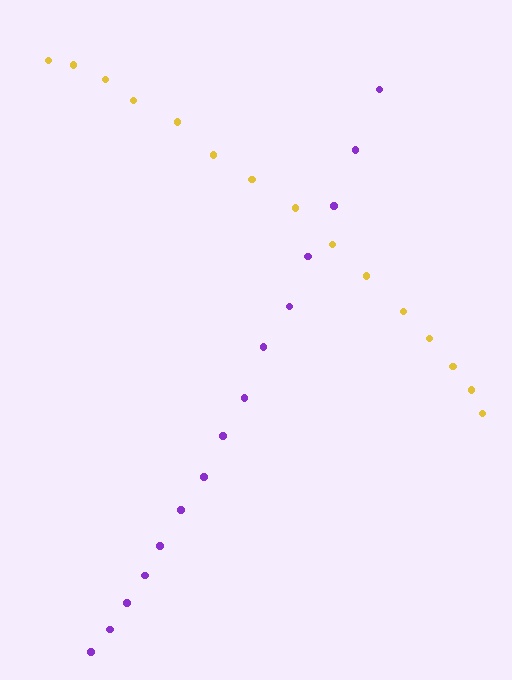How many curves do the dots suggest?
There are 2 distinct paths.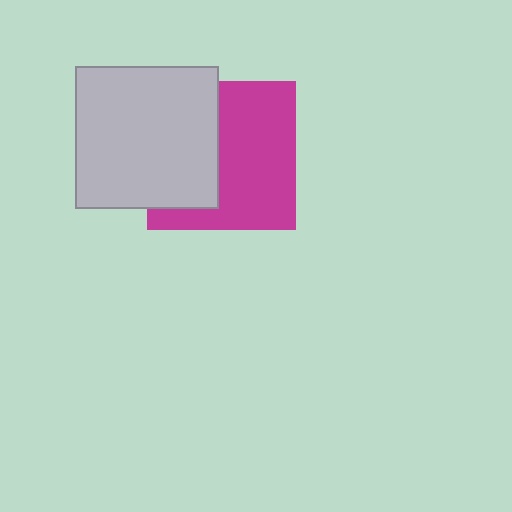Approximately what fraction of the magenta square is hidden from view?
Roughly 42% of the magenta square is hidden behind the light gray square.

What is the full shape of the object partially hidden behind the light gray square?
The partially hidden object is a magenta square.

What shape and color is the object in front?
The object in front is a light gray square.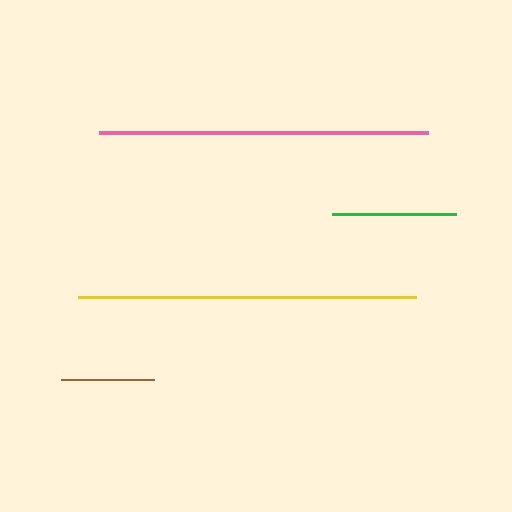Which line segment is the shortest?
The brown line is the shortest at approximately 93 pixels.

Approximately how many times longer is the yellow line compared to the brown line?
The yellow line is approximately 3.6 times the length of the brown line.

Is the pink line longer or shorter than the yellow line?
The yellow line is longer than the pink line.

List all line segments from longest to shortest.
From longest to shortest: yellow, pink, green, brown.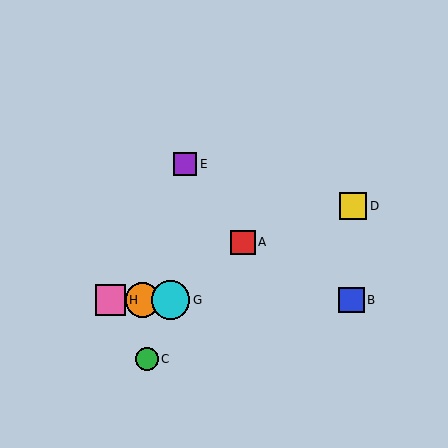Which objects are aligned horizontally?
Objects B, F, G, H are aligned horizontally.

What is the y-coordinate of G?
Object G is at y≈300.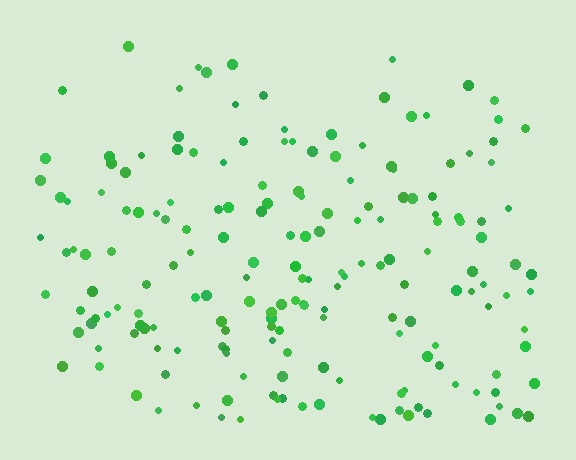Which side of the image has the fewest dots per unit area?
The top.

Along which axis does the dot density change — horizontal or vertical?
Vertical.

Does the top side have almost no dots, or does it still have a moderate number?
Still a moderate number, just noticeably fewer than the bottom.